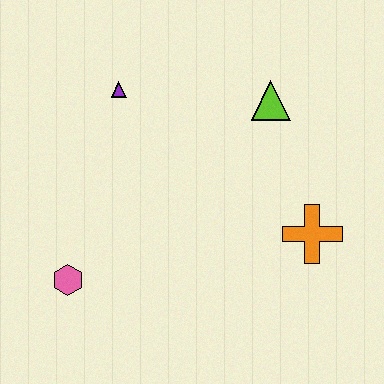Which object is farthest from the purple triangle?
The orange cross is farthest from the purple triangle.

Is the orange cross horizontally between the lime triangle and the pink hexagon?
No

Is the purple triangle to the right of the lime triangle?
No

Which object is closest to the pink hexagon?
The purple triangle is closest to the pink hexagon.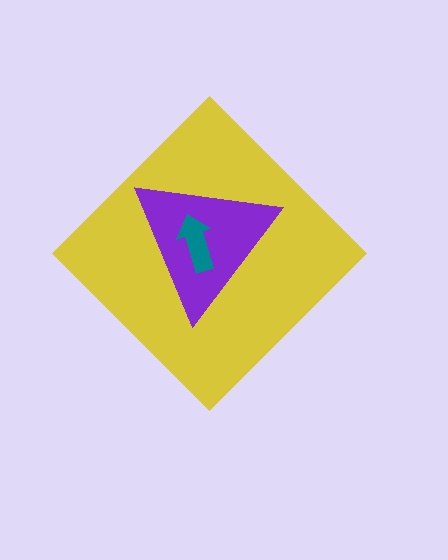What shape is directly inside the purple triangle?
The teal arrow.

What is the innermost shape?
The teal arrow.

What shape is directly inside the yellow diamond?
The purple triangle.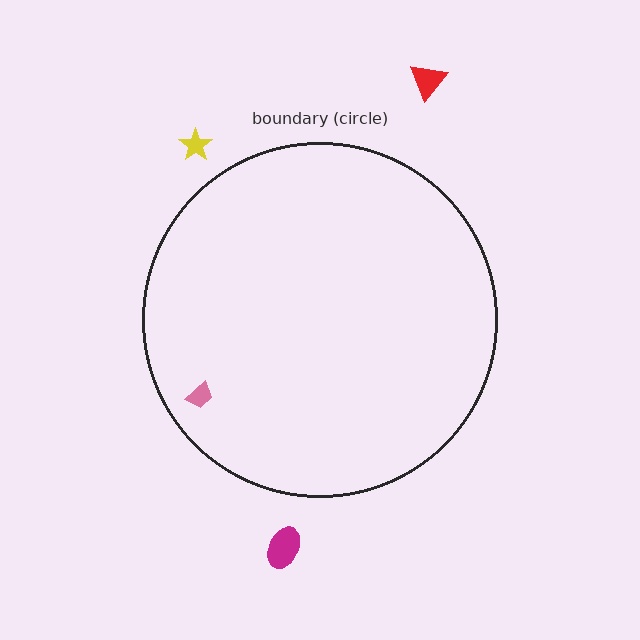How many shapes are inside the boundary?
1 inside, 3 outside.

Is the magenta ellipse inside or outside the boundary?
Outside.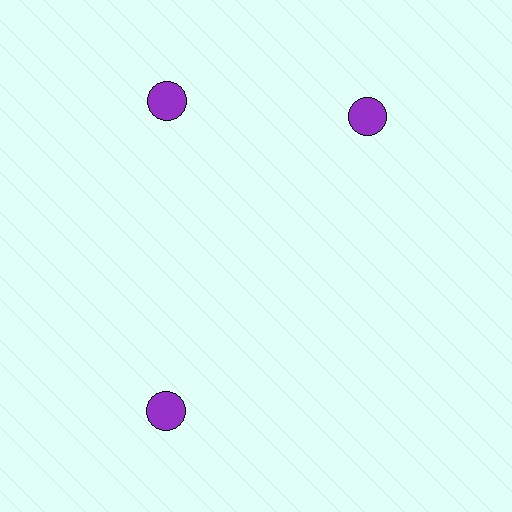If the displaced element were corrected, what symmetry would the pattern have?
It would have 3-fold rotational symmetry — the pattern would map onto itself every 120 degrees.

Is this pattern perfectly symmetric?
No. The 3 purple circles are arranged in a ring, but one element near the 3 o'clock position is rotated out of alignment along the ring, breaking the 3-fold rotational symmetry.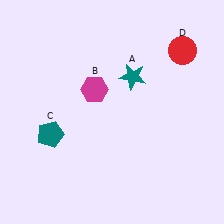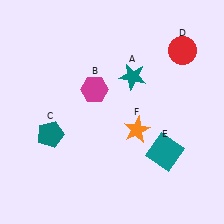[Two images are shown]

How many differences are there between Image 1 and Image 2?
There are 2 differences between the two images.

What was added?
A teal square (E), an orange star (F) were added in Image 2.